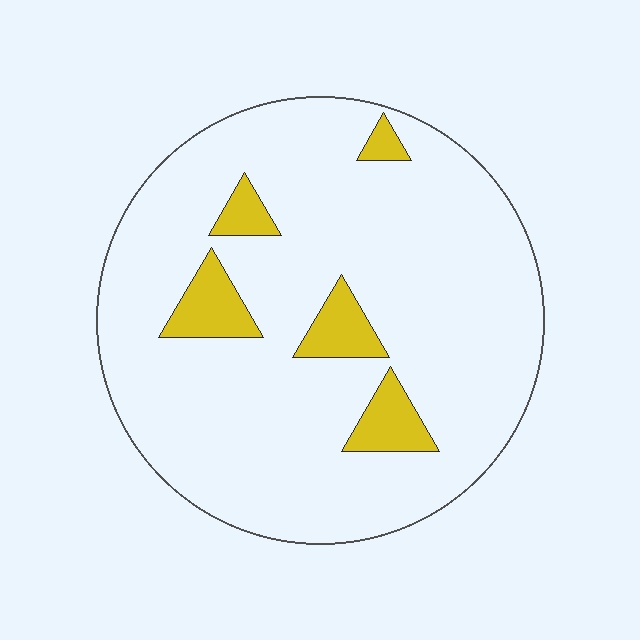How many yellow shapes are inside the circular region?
5.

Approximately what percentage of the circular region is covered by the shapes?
Approximately 10%.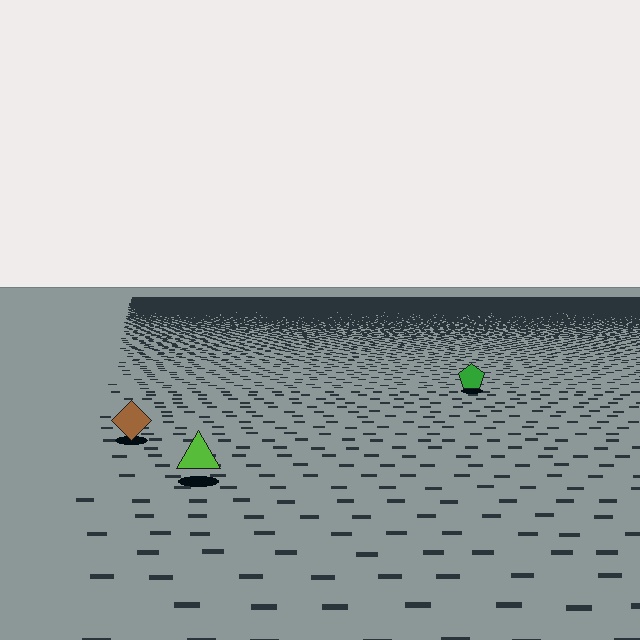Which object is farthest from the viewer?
The green pentagon is farthest from the viewer. It appears smaller and the ground texture around it is denser.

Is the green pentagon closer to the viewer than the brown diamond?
No. The brown diamond is closer — you can tell from the texture gradient: the ground texture is coarser near it.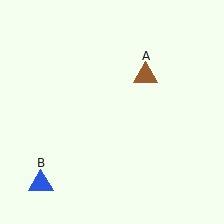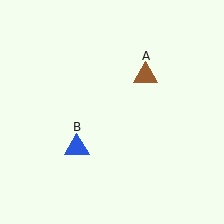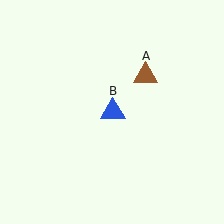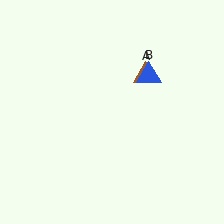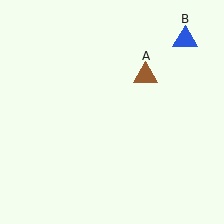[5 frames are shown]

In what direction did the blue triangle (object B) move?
The blue triangle (object B) moved up and to the right.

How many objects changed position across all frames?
1 object changed position: blue triangle (object B).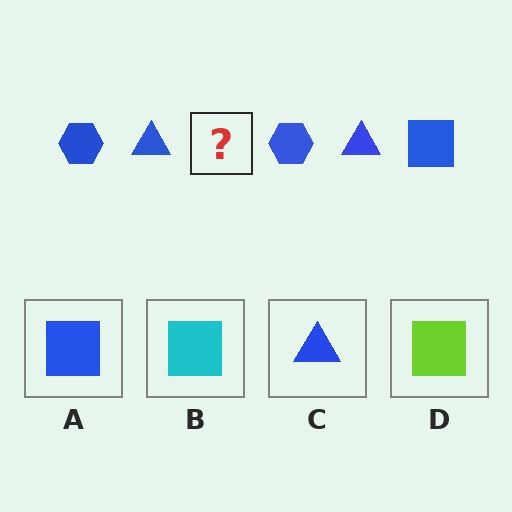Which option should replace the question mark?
Option A.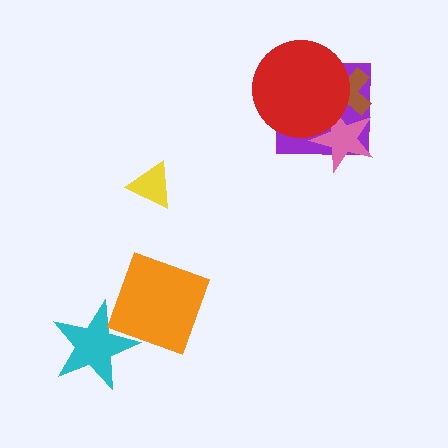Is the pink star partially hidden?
Yes, it is partially covered by another shape.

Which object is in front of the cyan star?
The orange square is in front of the cyan star.